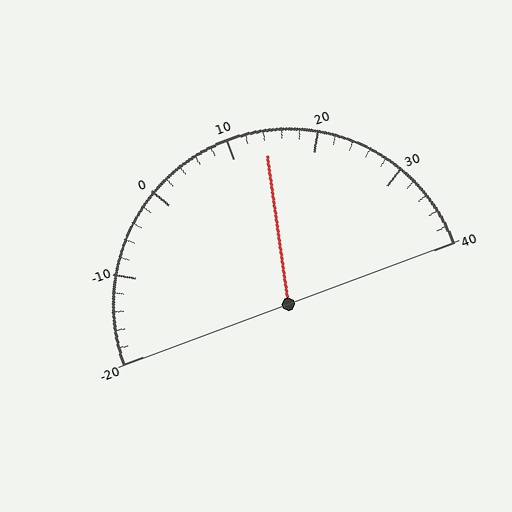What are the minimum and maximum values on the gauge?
The gauge ranges from -20 to 40.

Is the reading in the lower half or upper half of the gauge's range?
The reading is in the upper half of the range (-20 to 40).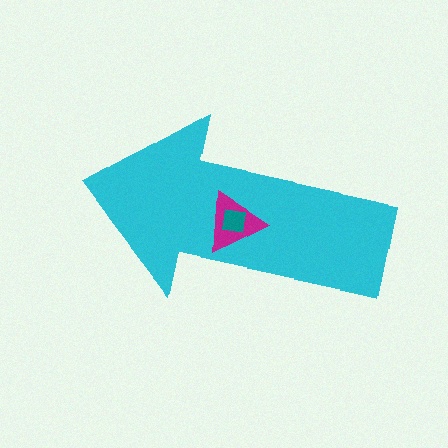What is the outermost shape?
The cyan arrow.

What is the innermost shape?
The teal square.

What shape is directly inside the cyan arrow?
The magenta triangle.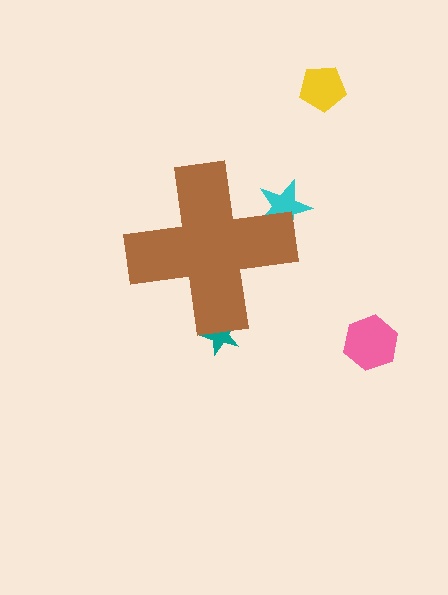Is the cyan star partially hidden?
Yes, the cyan star is partially hidden behind the brown cross.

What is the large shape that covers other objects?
A brown cross.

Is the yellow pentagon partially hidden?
No, the yellow pentagon is fully visible.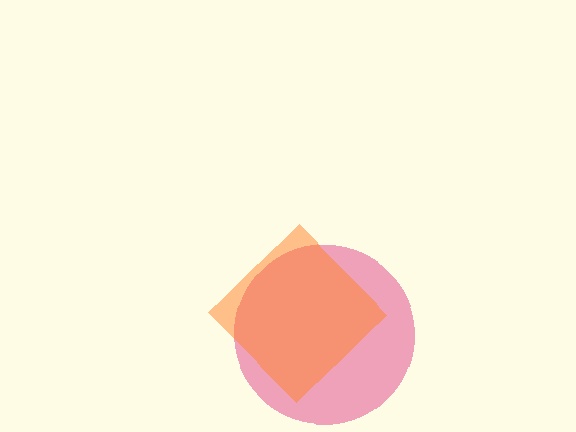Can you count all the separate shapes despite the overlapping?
Yes, there are 2 separate shapes.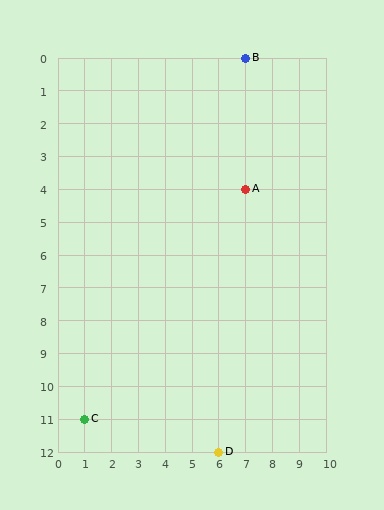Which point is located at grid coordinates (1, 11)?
Point C is at (1, 11).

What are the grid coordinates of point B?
Point B is at grid coordinates (7, 0).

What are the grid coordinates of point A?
Point A is at grid coordinates (7, 4).